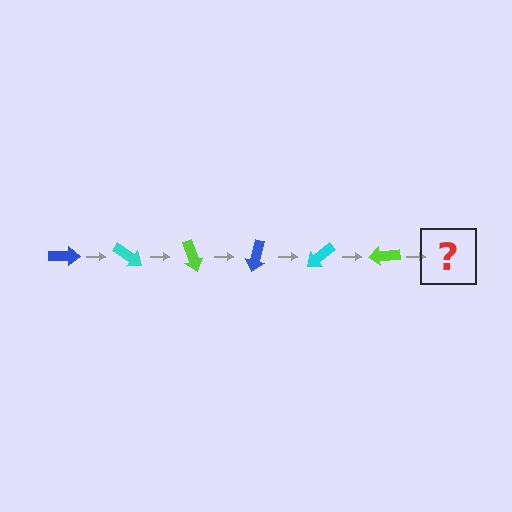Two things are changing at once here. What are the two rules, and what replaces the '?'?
The two rules are that it rotates 35 degrees each step and the color cycles through blue, cyan, and lime. The '?' should be a blue arrow, rotated 210 degrees from the start.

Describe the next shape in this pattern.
It should be a blue arrow, rotated 210 degrees from the start.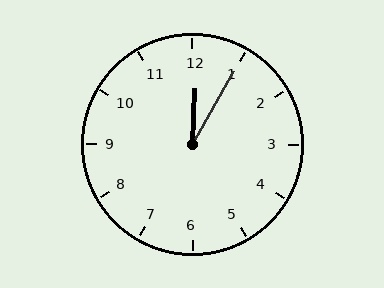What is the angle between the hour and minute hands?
Approximately 28 degrees.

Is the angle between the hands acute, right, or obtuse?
It is acute.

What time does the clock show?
12:05.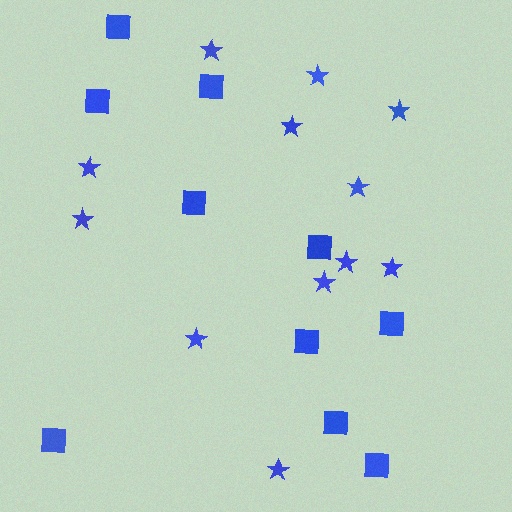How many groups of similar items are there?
There are 2 groups: one group of squares (10) and one group of stars (12).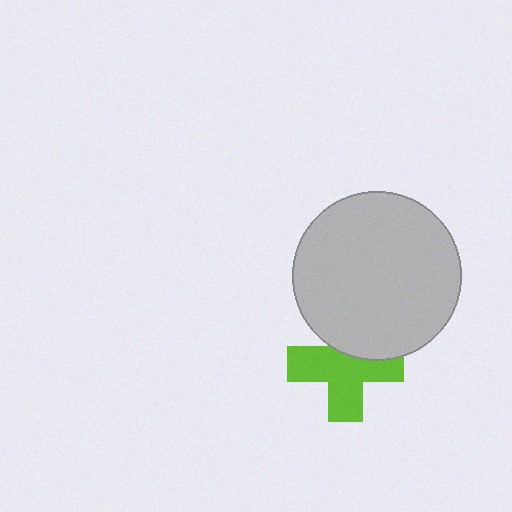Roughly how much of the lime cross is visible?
Most of it is visible (roughly 67%).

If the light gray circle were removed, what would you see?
You would see the complete lime cross.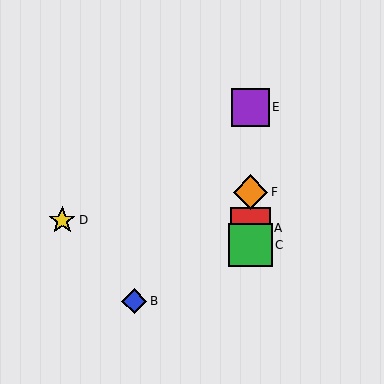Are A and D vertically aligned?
No, A is at x≈250 and D is at x≈62.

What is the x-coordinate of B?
Object B is at x≈134.